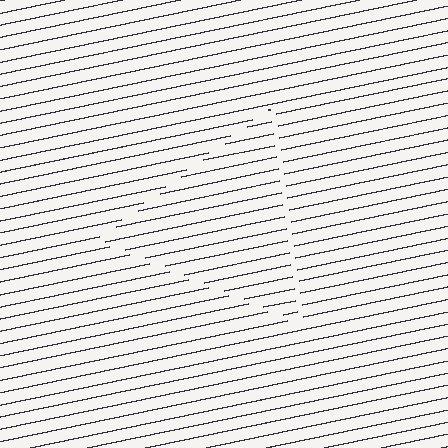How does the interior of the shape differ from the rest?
The interior of the shape contains the same grating, shifted by half a period — the contour is defined by the phase discontinuity where line-ends from the inner and outer gratings abut.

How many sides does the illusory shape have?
3 sides — the line-ends trace a triangle.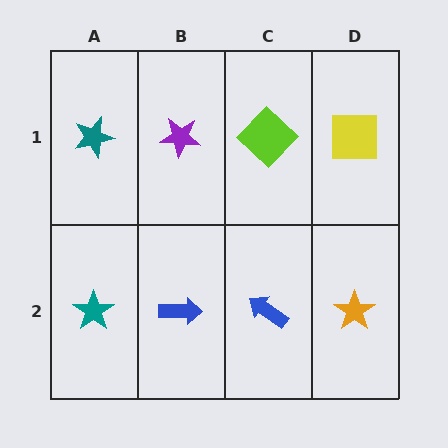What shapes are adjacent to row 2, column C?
A lime diamond (row 1, column C), a blue arrow (row 2, column B), an orange star (row 2, column D).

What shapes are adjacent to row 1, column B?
A blue arrow (row 2, column B), a teal star (row 1, column A), a lime diamond (row 1, column C).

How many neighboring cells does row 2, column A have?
2.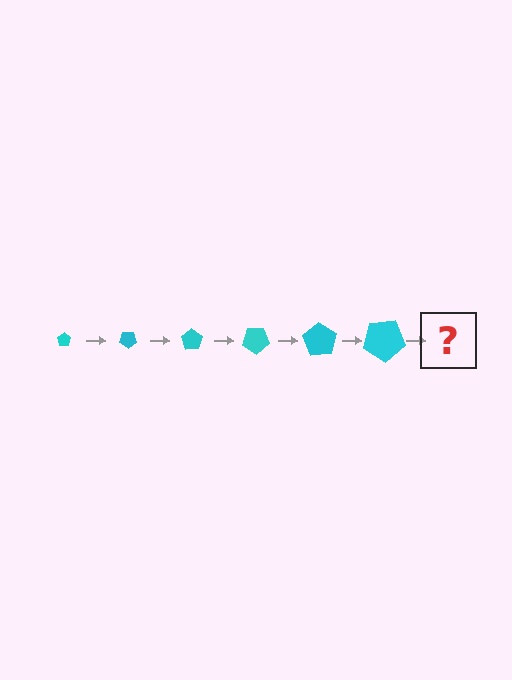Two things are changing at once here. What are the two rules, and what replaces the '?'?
The two rules are that the pentagon grows larger each step and it rotates 35 degrees each step. The '?' should be a pentagon, larger than the previous one and rotated 210 degrees from the start.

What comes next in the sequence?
The next element should be a pentagon, larger than the previous one and rotated 210 degrees from the start.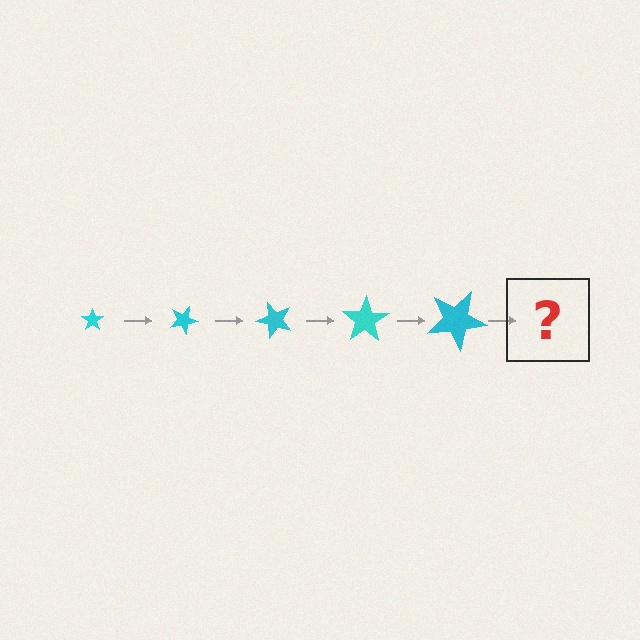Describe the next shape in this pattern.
It should be a star, larger than the previous one and rotated 125 degrees from the start.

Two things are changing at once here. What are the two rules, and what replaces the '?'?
The two rules are that the star grows larger each step and it rotates 25 degrees each step. The '?' should be a star, larger than the previous one and rotated 125 degrees from the start.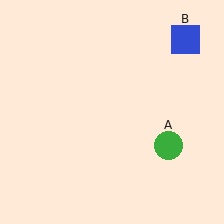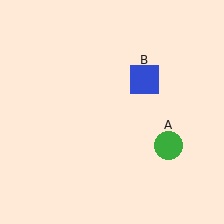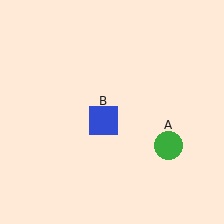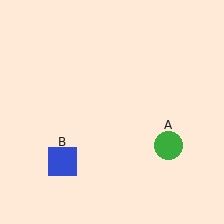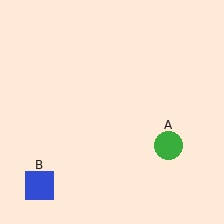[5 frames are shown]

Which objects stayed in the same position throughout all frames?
Green circle (object A) remained stationary.